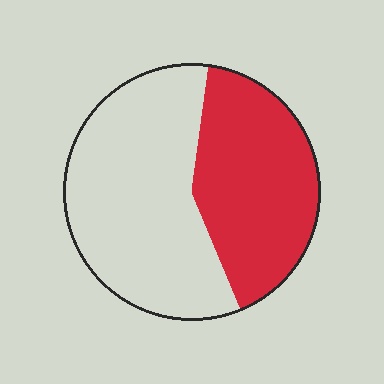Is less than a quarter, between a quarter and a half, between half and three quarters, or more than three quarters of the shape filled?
Between a quarter and a half.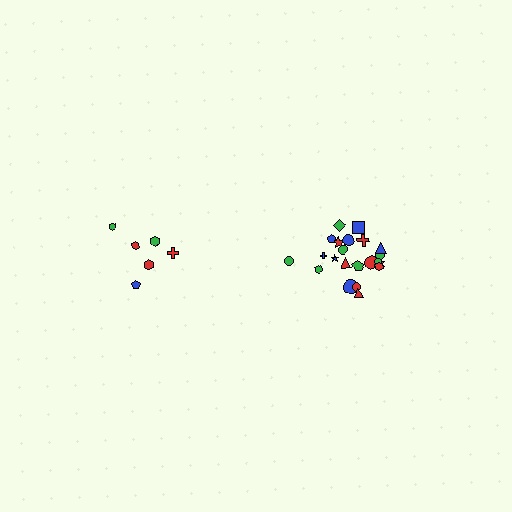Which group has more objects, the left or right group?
The right group.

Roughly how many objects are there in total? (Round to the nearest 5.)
Roughly 30 objects in total.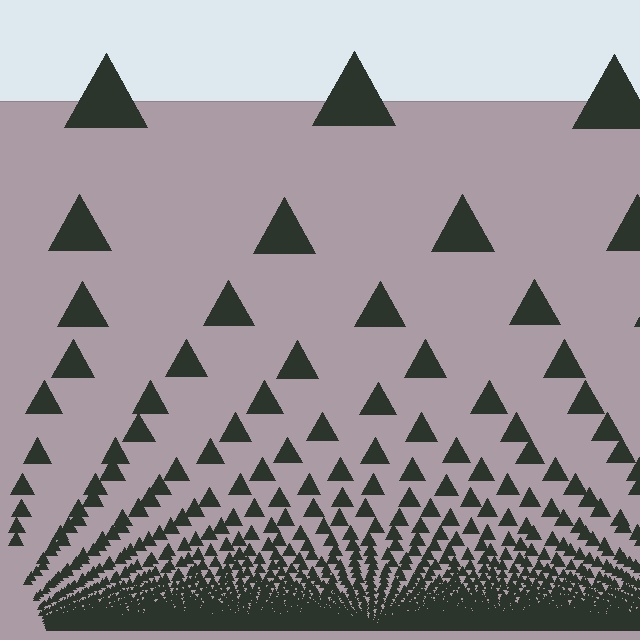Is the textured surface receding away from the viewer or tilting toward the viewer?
The surface appears to tilt toward the viewer. Texture elements get larger and sparser toward the top.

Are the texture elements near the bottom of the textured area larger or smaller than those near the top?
Smaller. The gradient is inverted — elements near the bottom are smaller and denser.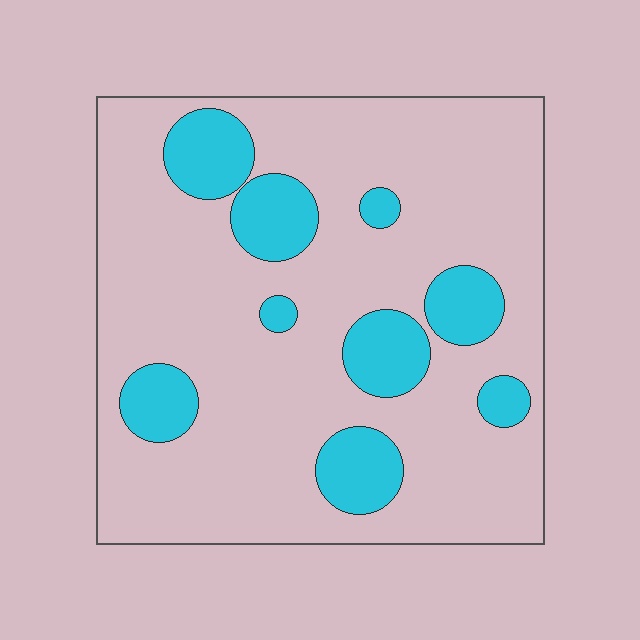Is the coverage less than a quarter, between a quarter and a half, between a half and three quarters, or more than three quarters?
Less than a quarter.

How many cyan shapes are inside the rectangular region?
9.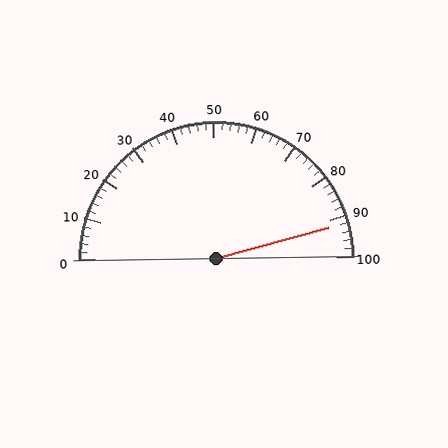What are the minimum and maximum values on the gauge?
The gauge ranges from 0 to 100.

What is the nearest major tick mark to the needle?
The nearest major tick mark is 90.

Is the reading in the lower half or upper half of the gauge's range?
The reading is in the upper half of the range (0 to 100).